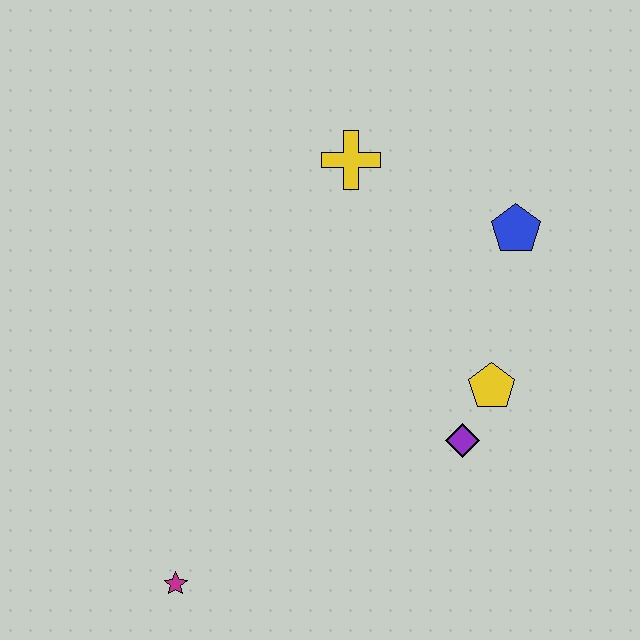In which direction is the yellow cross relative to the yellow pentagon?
The yellow cross is above the yellow pentagon.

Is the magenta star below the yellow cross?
Yes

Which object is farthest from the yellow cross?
The magenta star is farthest from the yellow cross.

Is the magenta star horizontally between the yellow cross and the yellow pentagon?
No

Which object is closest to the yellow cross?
The blue pentagon is closest to the yellow cross.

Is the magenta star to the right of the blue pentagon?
No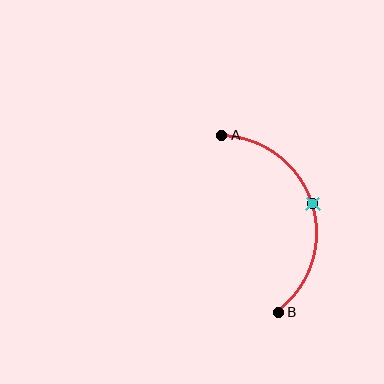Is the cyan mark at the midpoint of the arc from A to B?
Yes. The cyan mark lies on the arc at equal arc-length from both A and B — it is the arc midpoint.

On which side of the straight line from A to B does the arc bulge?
The arc bulges to the right of the straight line connecting A and B.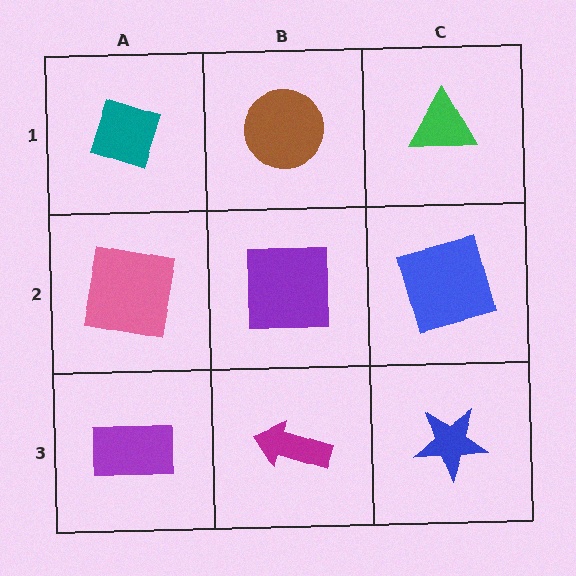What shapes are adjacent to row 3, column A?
A pink square (row 2, column A), a magenta arrow (row 3, column B).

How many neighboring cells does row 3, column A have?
2.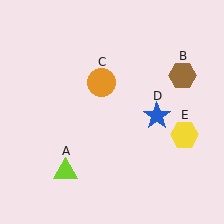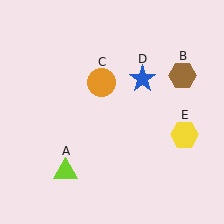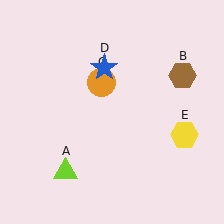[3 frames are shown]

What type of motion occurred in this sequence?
The blue star (object D) rotated counterclockwise around the center of the scene.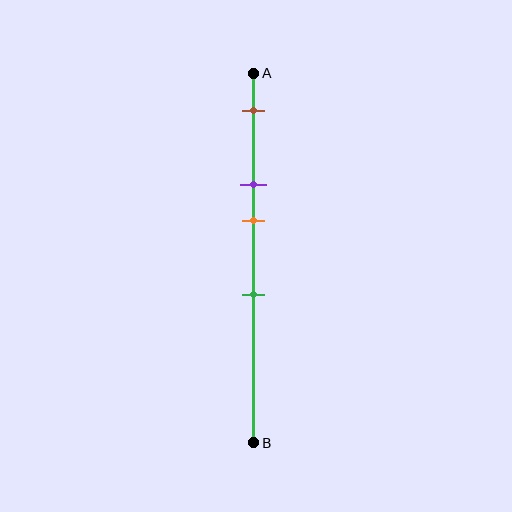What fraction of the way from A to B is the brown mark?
The brown mark is approximately 10% (0.1) of the way from A to B.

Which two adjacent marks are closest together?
The purple and orange marks are the closest adjacent pair.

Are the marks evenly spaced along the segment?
No, the marks are not evenly spaced.